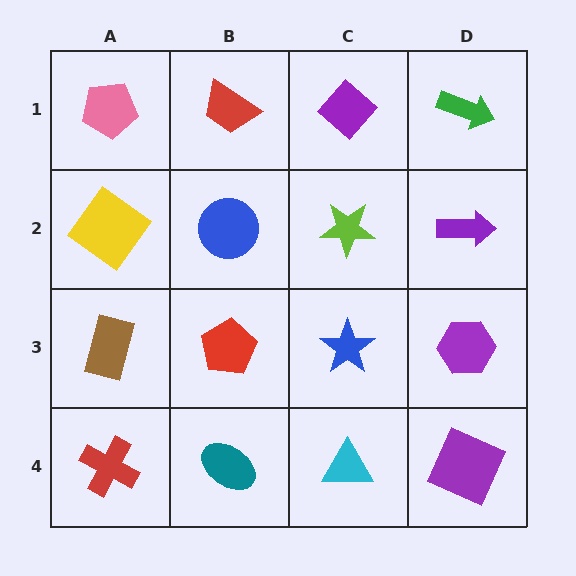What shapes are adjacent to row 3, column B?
A blue circle (row 2, column B), a teal ellipse (row 4, column B), a brown rectangle (row 3, column A), a blue star (row 3, column C).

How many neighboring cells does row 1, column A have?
2.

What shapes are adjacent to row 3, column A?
A yellow diamond (row 2, column A), a red cross (row 4, column A), a red pentagon (row 3, column B).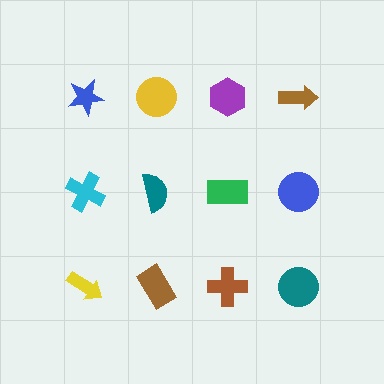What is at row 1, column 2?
A yellow circle.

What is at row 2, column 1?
A cyan cross.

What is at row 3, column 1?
A yellow arrow.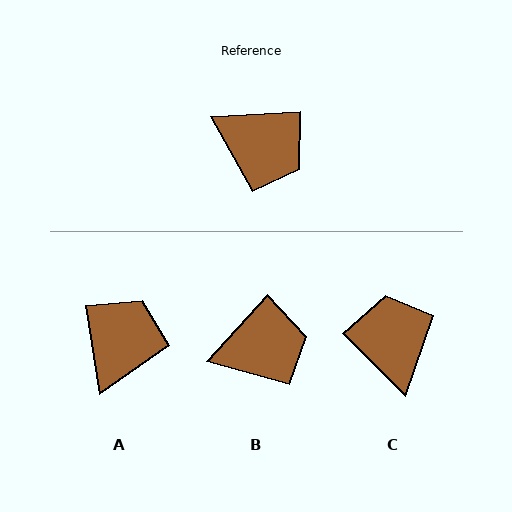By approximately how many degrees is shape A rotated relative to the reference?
Approximately 96 degrees counter-clockwise.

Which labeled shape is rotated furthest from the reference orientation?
C, about 132 degrees away.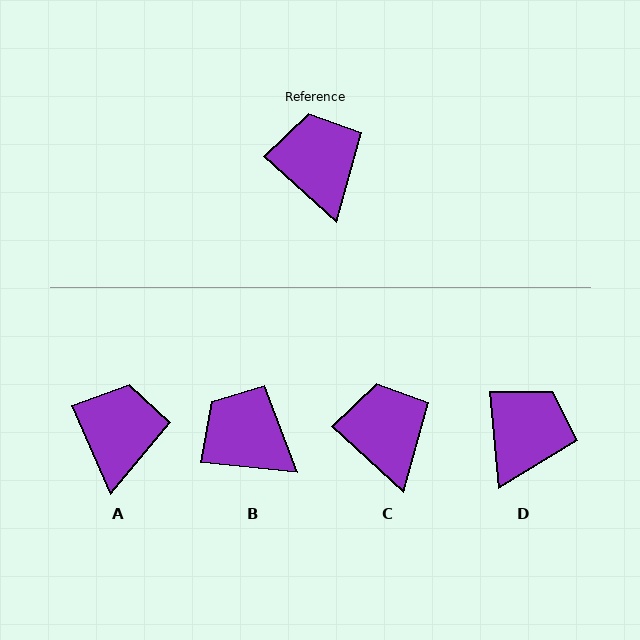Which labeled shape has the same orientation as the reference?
C.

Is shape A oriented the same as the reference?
No, it is off by about 24 degrees.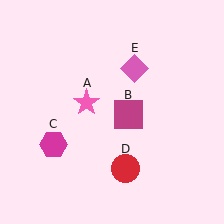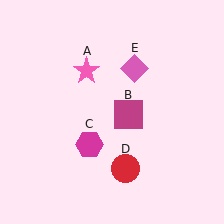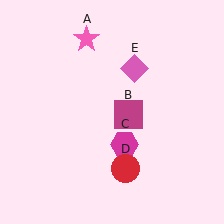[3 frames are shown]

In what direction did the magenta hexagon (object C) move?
The magenta hexagon (object C) moved right.